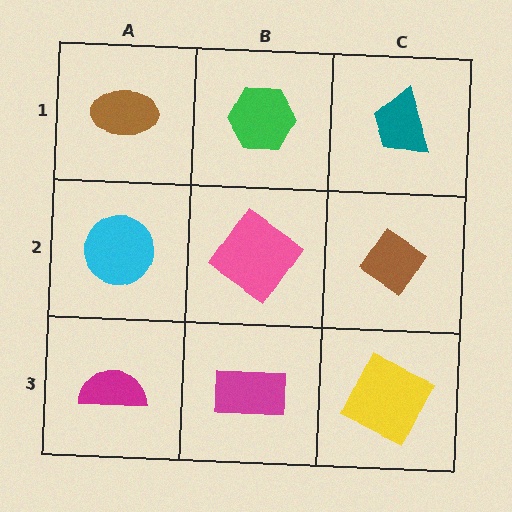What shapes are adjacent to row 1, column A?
A cyan circle (row 2, column A), a green hexagon (row 1, column B).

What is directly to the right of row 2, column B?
A brown diamond.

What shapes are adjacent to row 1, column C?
A brown diamond (row 2, column C), a green hexagon (row 1, column B).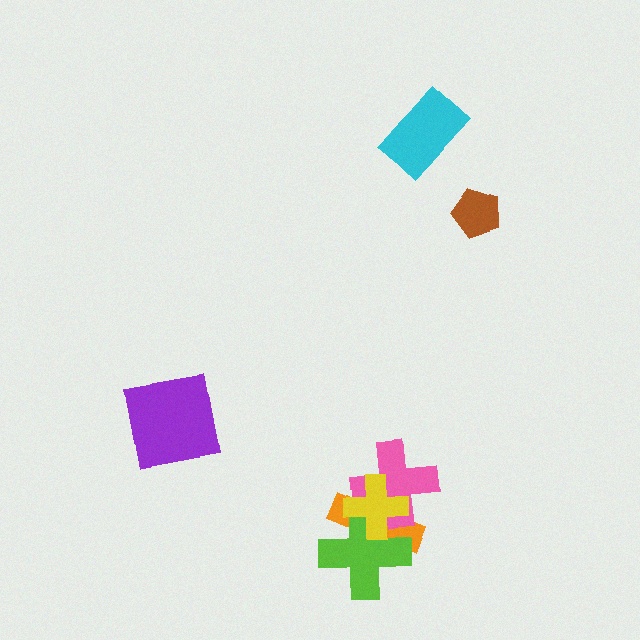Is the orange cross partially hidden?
Yes, it is partially covered by another shape.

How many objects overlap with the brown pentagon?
0 objects overlap with the brown pentagon.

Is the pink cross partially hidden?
Yes, it is partially covered by another shape.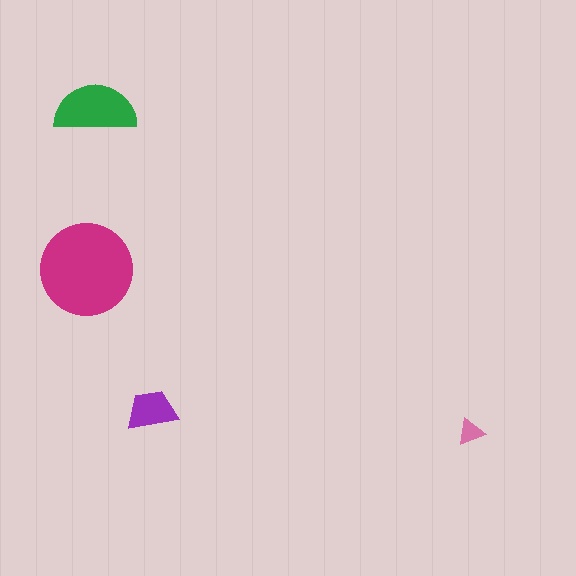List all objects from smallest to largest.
The pink triangle, the purple trapezoid, the green semicircle, the magenta circle.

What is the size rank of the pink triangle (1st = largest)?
4th.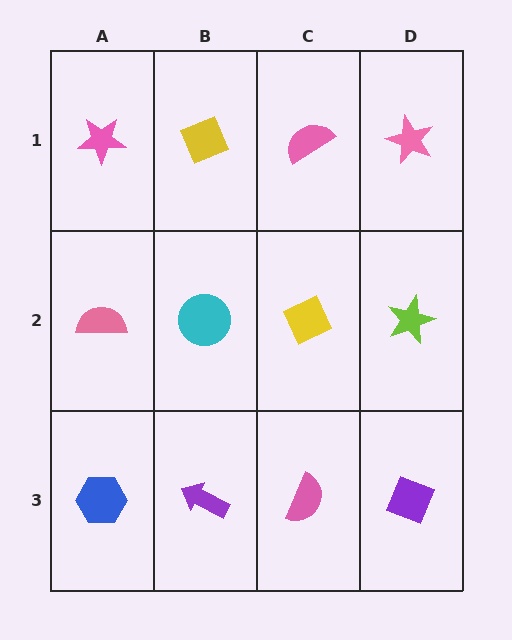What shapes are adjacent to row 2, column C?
A pink semicircle (row 1, column C), a pink semicircle (row 3, column C), a cyan circle (row 2, column B), a lime star (row 2, column D).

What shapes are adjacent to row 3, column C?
A yellow diamond (row 2, column C), a purple arrow (row 3, column B), a purple diamond (row 3, column D).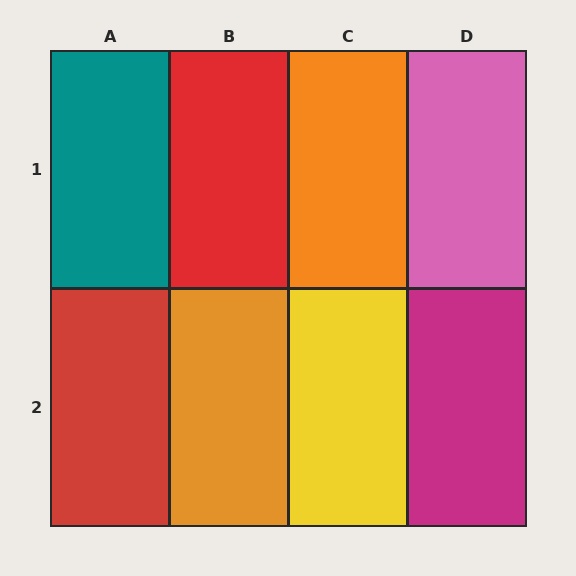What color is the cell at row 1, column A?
Teal.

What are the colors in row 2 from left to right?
Red, orange, yellow, magenta.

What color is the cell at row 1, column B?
Red.